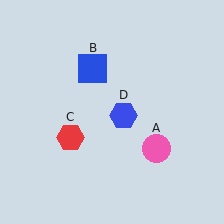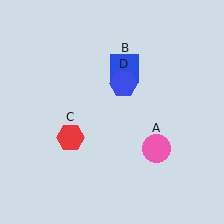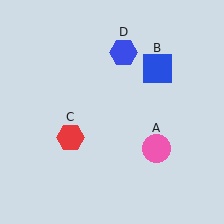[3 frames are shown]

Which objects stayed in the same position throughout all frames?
Pink circle (object A) and red hexagon (object C) remained stationary.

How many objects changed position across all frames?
2 objects changed position: blue square (object B), blue hexagon (object D).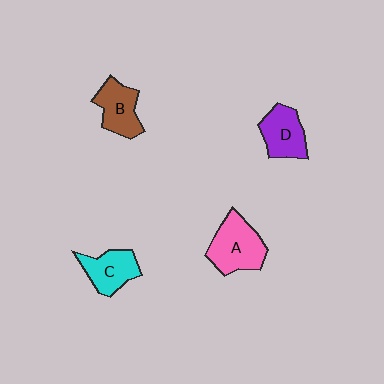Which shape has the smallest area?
Shape C (cyan).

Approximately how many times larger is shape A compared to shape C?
Approximately 1.3 times.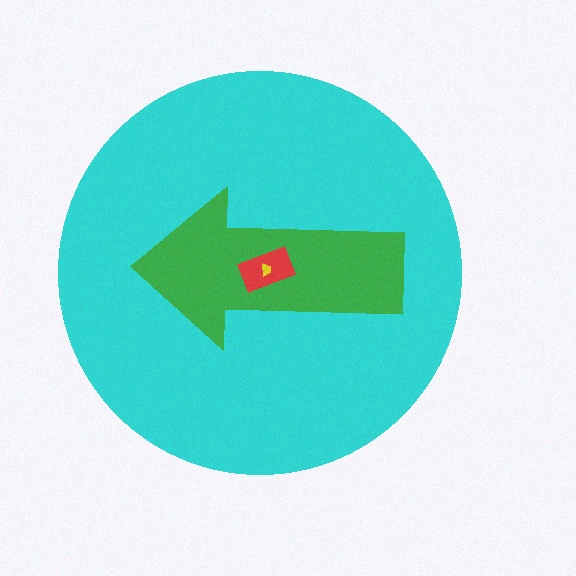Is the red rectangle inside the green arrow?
Yes.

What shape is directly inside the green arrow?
The red rectangle.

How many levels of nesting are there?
4.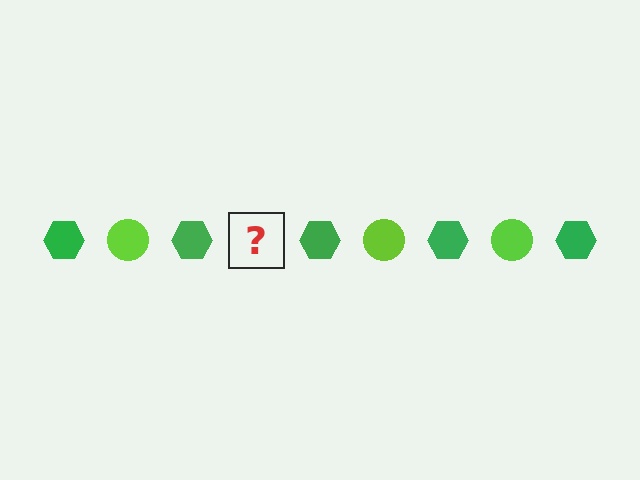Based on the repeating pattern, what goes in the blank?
The blank should be a lime circle.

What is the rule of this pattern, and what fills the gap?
The rule is that the pattern alternates between green hexagon and lime circle. The gap should be filled with a lime circle.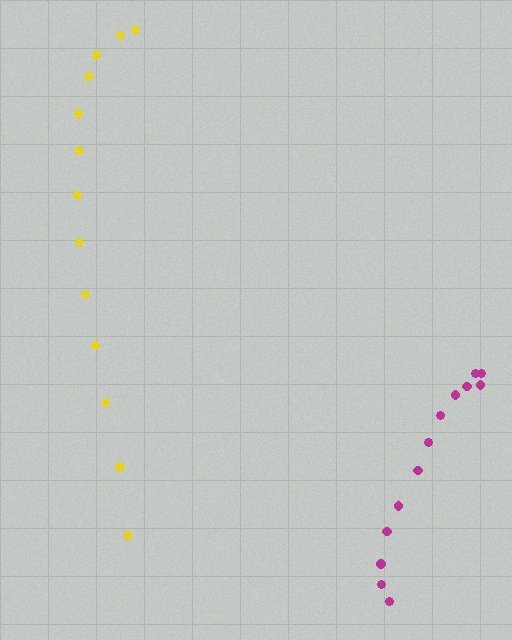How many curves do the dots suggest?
There are 2 distinct paths.